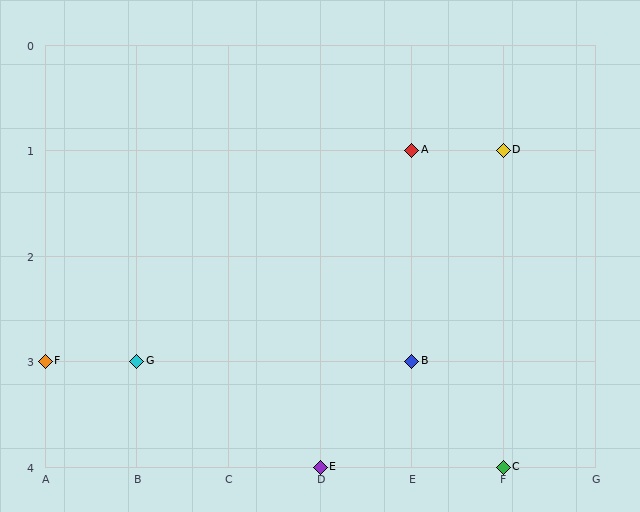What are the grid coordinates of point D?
Point D is at grid coordinates (F, 1).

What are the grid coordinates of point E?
Point E is at grid coordinates (D, 4).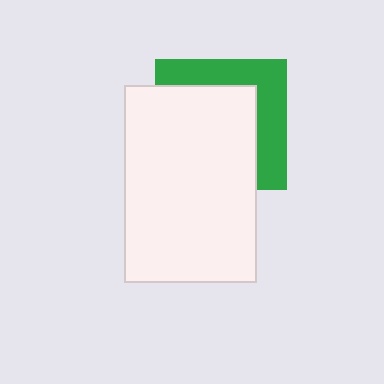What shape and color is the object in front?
The object in front is a white rectangle.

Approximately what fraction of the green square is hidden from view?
Roughly 62% of the green square is hidden behind the white rectangle.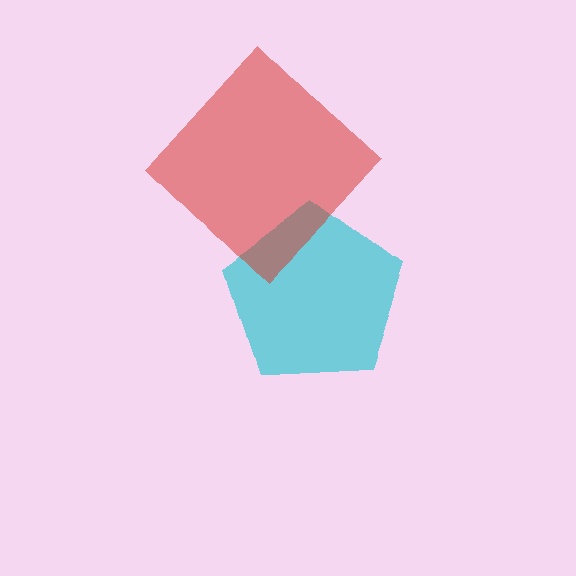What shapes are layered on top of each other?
The layered shapes are: a cyan pentagon, a red diamond.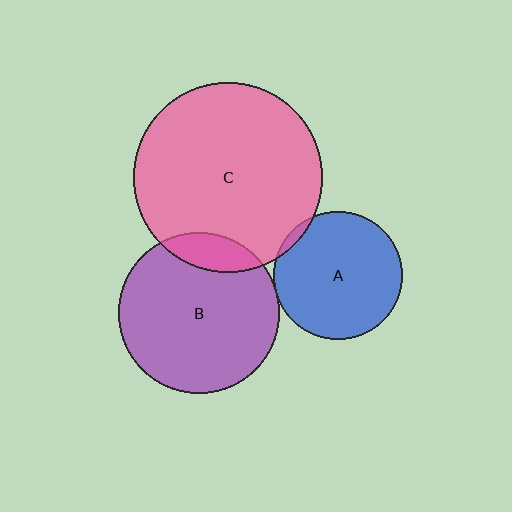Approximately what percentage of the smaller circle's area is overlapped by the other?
Approximately 15%.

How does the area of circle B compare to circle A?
Approximately 1.6 times.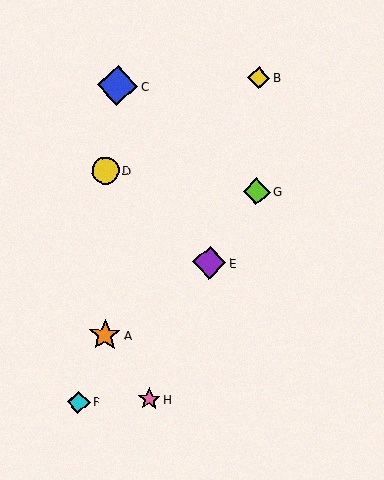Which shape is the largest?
The blue diamond (labeled C) is the largest.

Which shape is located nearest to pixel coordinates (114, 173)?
The yellow circle (labeled D) at (105, 170) is nearest to that location.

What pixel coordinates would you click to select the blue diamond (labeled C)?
Click at (118, 86) to select the blue diamond C.